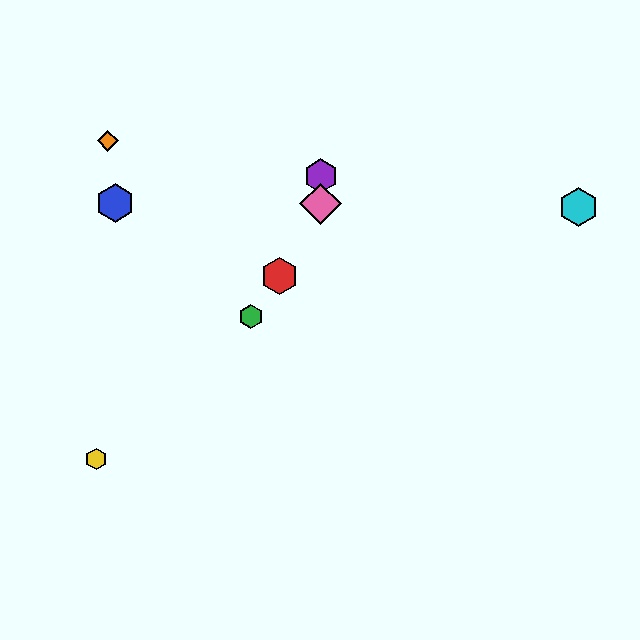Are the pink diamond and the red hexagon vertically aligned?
No, the pink diamond is at x≈321 and the red hexagon is at x≈280.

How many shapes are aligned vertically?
2 shapes (the purple hexagon, the pink diamond) are aligned vertically.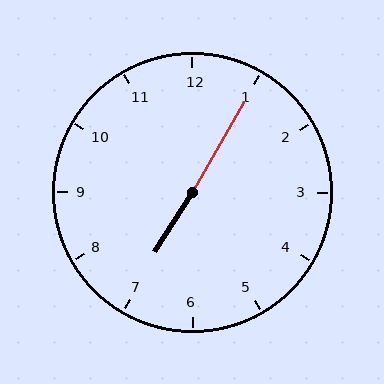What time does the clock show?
7:05.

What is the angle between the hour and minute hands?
Approximately 178 degrees.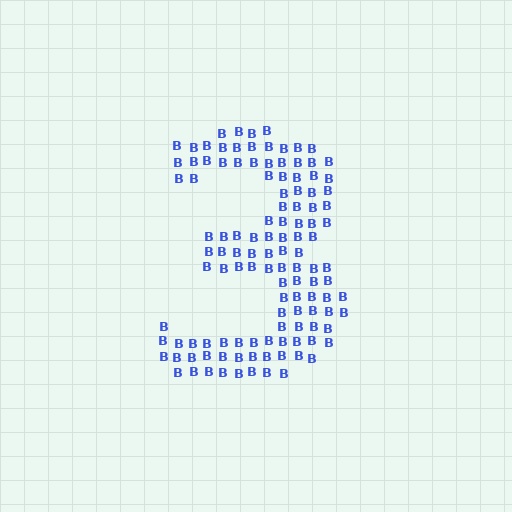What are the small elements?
The small elements are letter B's.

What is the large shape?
The large shape is the digit 3.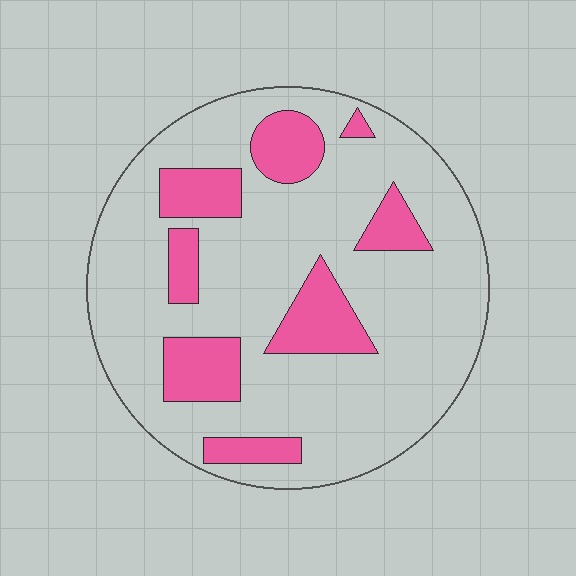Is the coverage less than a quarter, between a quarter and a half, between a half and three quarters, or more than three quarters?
Less than a quarter.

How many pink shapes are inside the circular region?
8.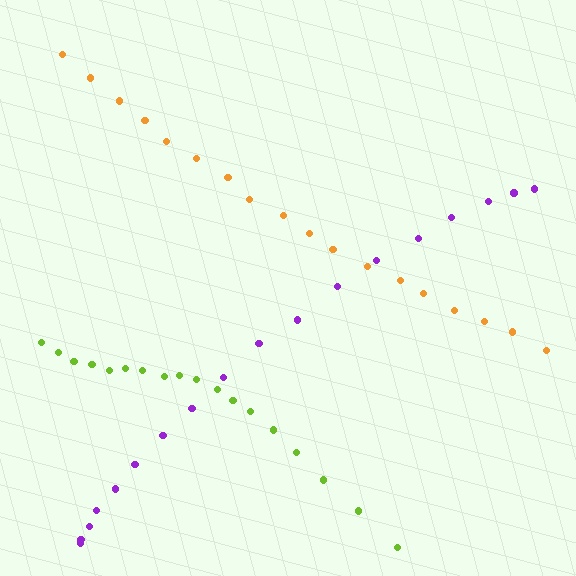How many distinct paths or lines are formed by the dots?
There are 3 distinct paths.